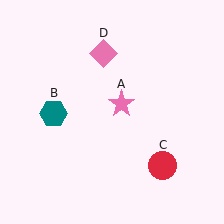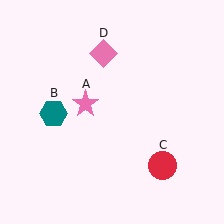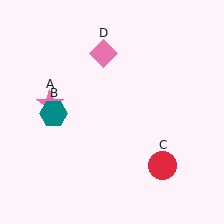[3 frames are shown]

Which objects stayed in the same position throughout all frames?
Teal hexagon (object B) and red circle (object C) and pink diamond (object D) remained stationary.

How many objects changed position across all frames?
1 object changed position: pink star (object A).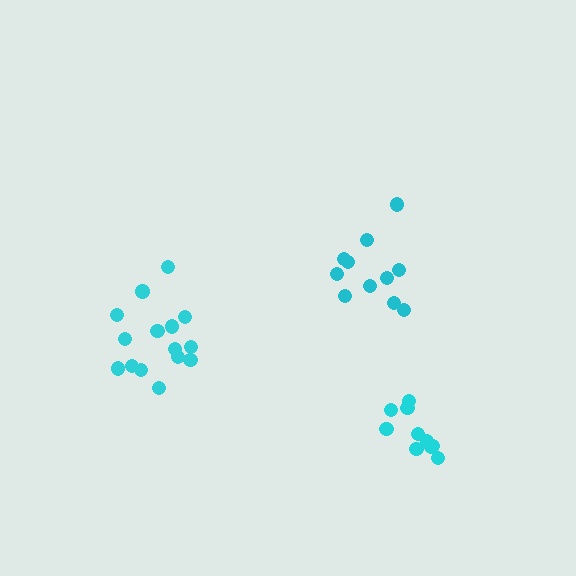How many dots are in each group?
Group 1: 15 dots, Group 2: 11 dots, Group 3: 10 dots (36 total).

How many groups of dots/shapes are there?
There are 3 groups.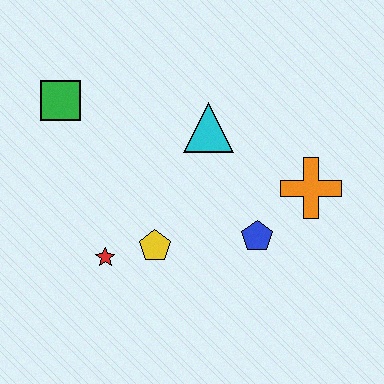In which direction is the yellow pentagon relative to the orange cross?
The yellow pentagon is to the left of the orange cross.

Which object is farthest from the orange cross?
The green square is farthest from the orange cross.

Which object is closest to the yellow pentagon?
The red star is closest to the yellow pentagon.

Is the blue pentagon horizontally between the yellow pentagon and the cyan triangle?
No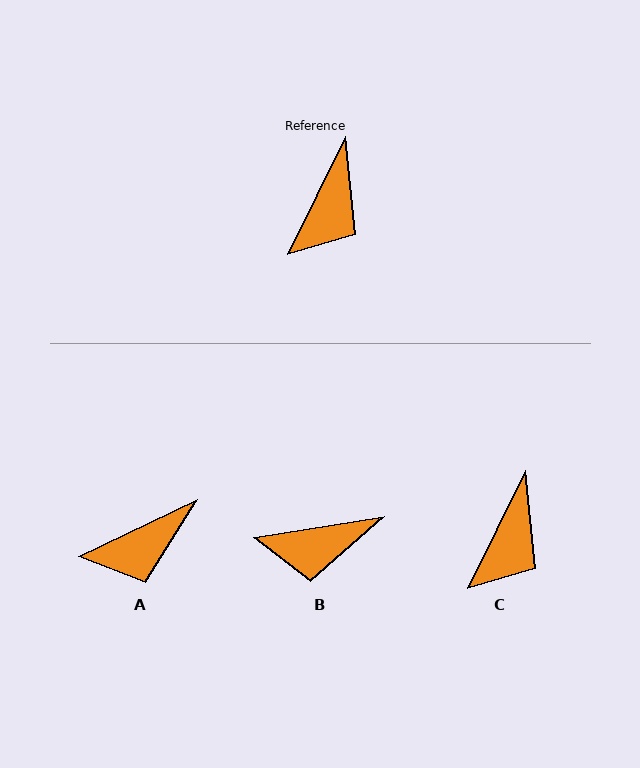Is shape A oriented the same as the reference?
No, it is off by about 38 degrees.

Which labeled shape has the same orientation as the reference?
C.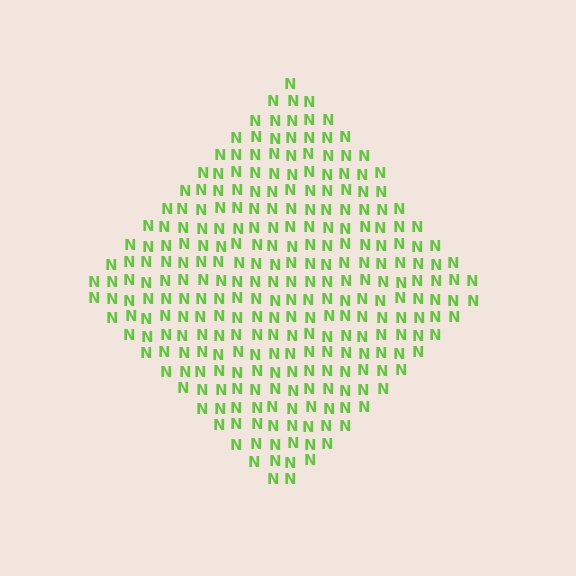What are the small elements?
The small elements are letter N's.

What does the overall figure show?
The overall figure shows a diamond.